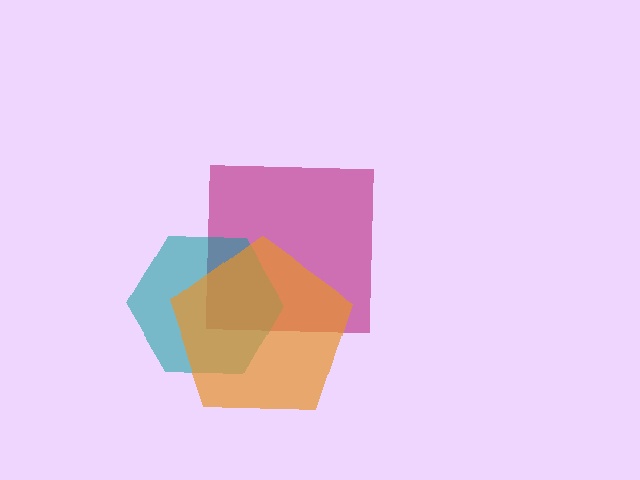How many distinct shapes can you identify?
There are 3 distinct shapes: a magenta square, a teal hexagon, an orange pentagon.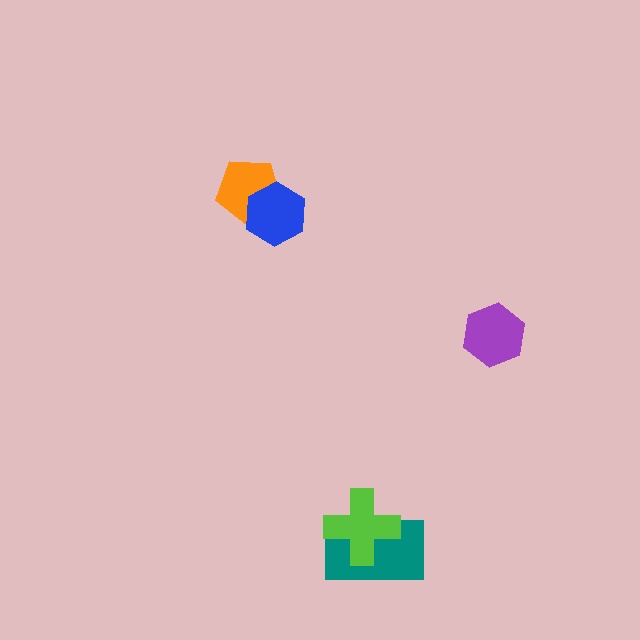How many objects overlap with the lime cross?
1 object overlaps with the lime cross.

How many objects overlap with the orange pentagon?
1 object overlaps with the orange pentagon.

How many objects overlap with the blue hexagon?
1 object overlaps with the blue hexagon.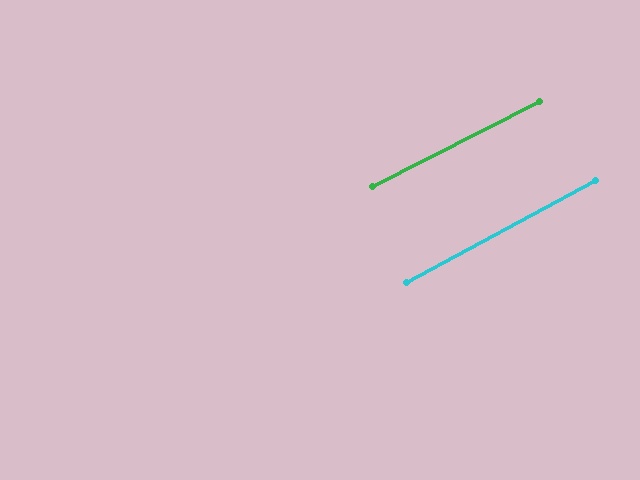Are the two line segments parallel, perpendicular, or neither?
Parallel — their directions differ by only 1.1°.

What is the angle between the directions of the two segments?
Approximately 1 degree.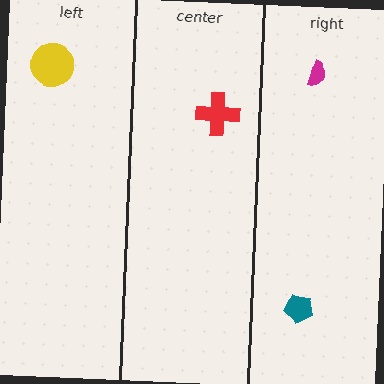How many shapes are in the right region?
2.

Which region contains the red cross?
The center region.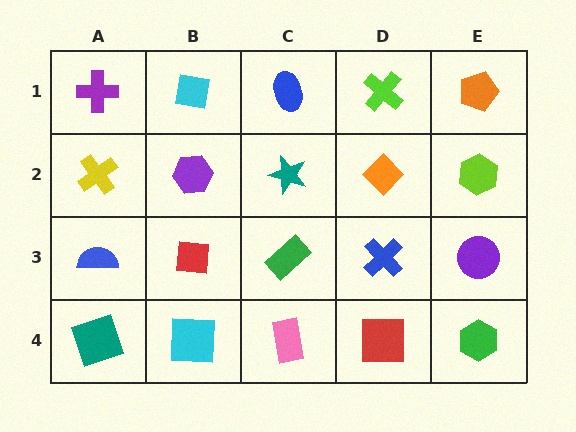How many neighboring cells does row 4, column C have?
3.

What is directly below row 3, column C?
A pink rectangle.